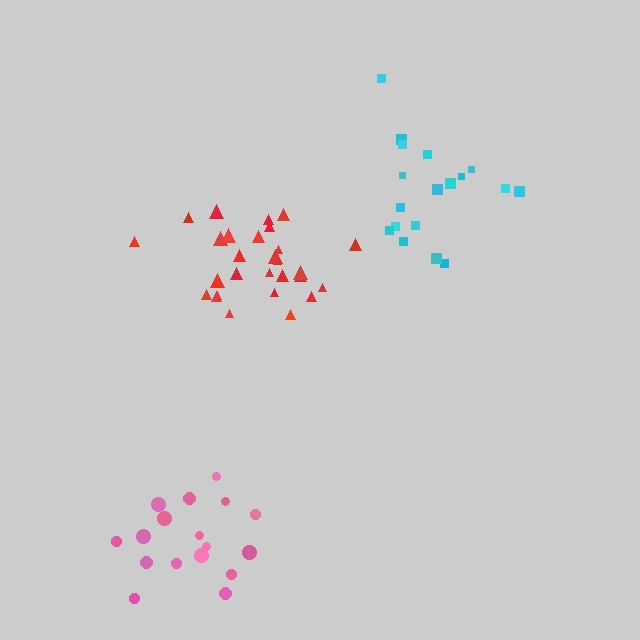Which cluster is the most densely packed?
Red.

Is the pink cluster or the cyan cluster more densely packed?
Pink.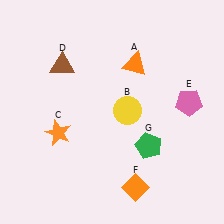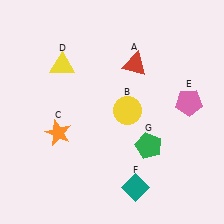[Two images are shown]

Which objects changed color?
A changed from orange to red. D changed from brown to yellow. F changed from orange to teal.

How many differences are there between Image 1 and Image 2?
There are 3 differences between the two images.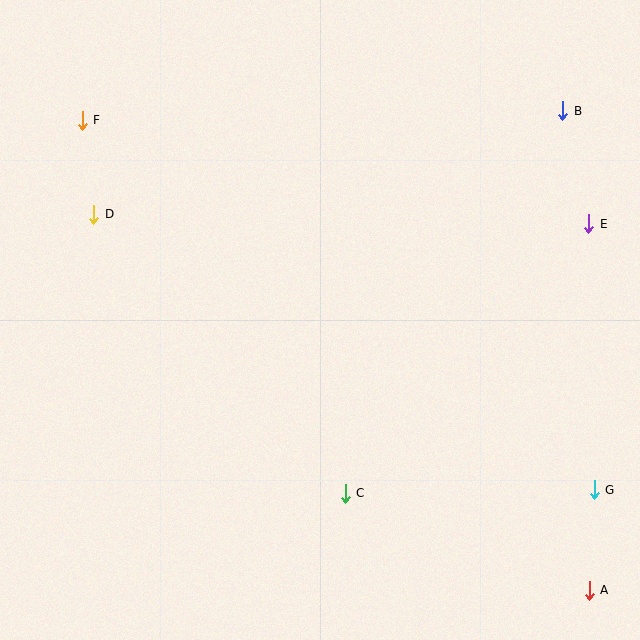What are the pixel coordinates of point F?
Point F is at (82, 120).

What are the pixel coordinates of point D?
Point D is at (94, 214).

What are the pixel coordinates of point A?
Point A is at (589, 590).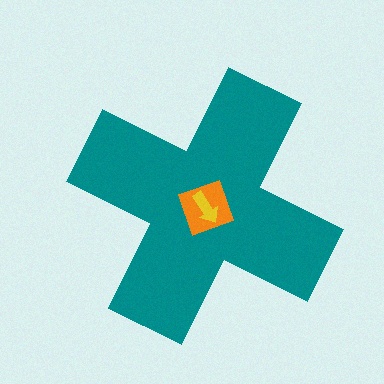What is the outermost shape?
The teal cross.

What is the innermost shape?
The yellow arrow.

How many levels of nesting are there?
3.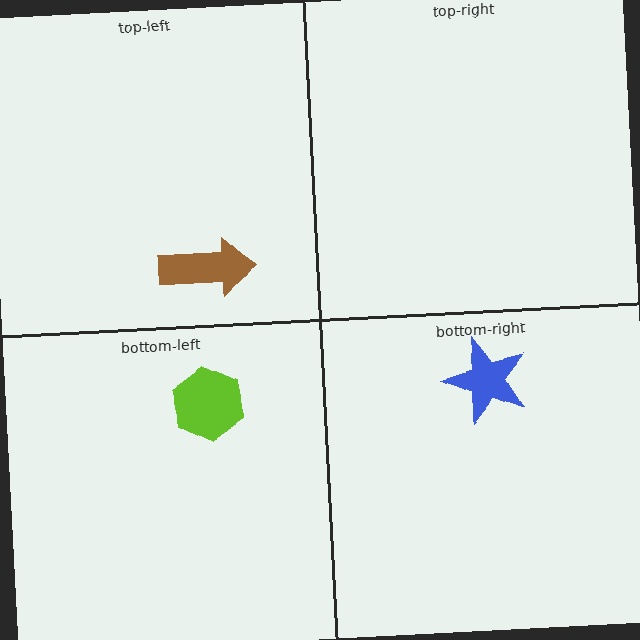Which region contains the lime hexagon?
The bottom-left region.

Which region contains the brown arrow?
The top-left region.